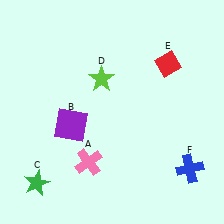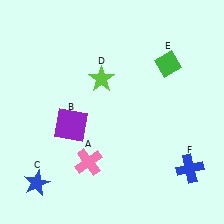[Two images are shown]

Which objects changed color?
C changed from green to blue. E changed from red to green.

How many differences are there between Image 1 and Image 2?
There are 2 differences between the two images.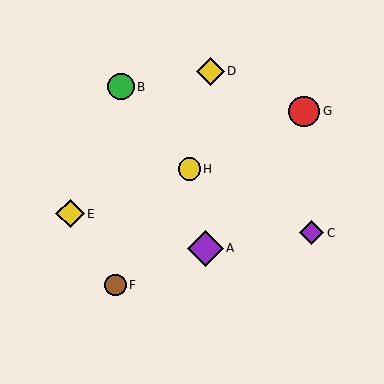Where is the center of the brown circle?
The center of the brown circle is at (116, 285).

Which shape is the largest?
The purple diamond (labeled A) is the largest.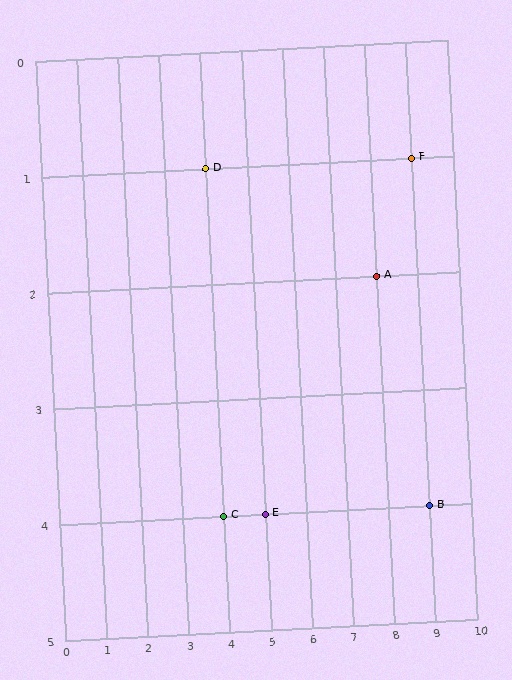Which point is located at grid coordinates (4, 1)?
Point D is at (4, 1).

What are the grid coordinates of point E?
Point E is at grid coordinates (5, 4).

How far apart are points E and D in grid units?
Points E and D are 1 column and 3 rows apart (about 3.2 grid units diagonally).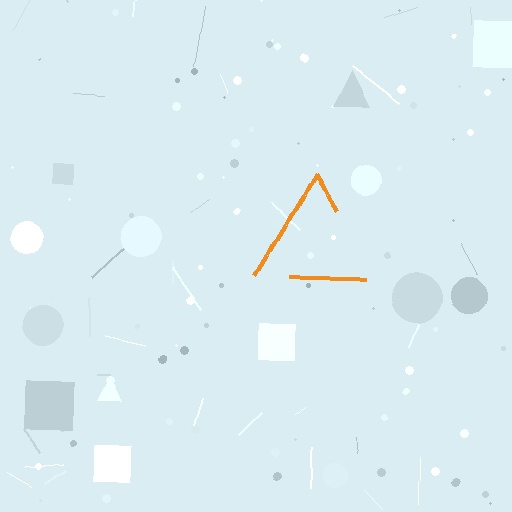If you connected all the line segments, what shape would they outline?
They would outline a triangle.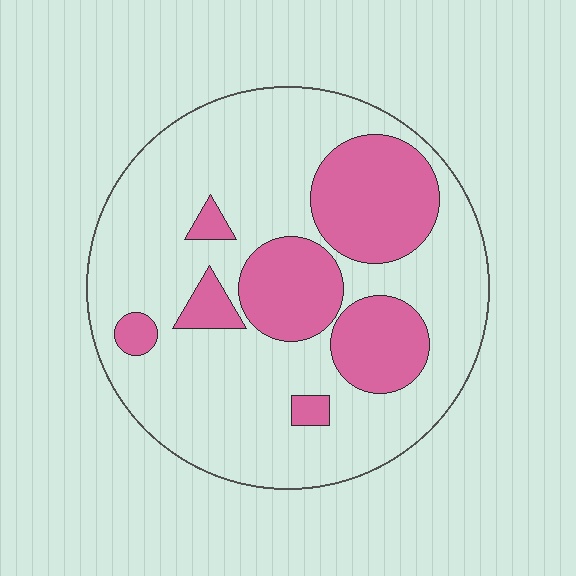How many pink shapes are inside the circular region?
7.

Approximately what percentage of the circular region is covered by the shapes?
Approximately 30%.